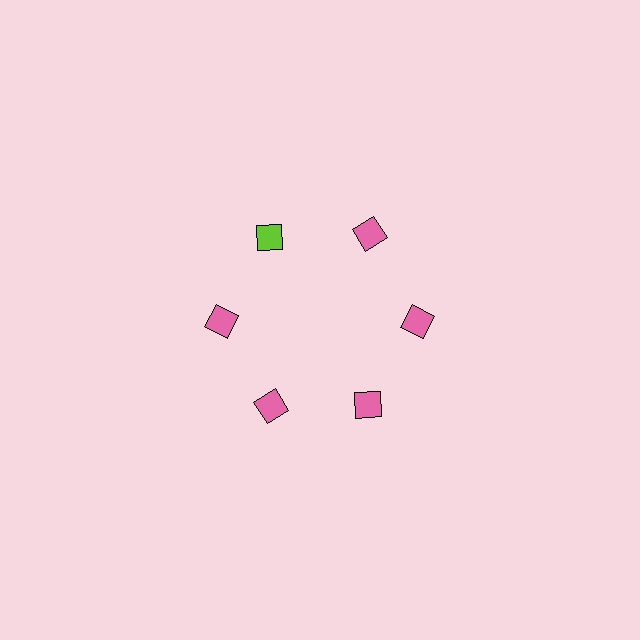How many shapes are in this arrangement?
There are 6 shapes arranged in a ring pattern.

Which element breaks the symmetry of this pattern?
The lime diamond at roughly the 11 o'clock position breaks the symmetry. All other shapes are pink diamonds.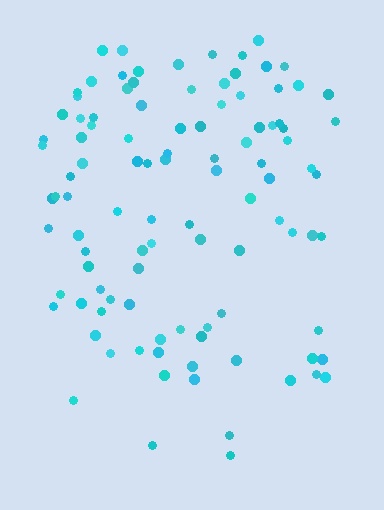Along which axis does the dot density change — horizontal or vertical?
Vertical.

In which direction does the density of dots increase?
From bottom to top, with the top side densest.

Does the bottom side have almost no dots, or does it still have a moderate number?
Still a moderate number, just noticeably fewer than the top.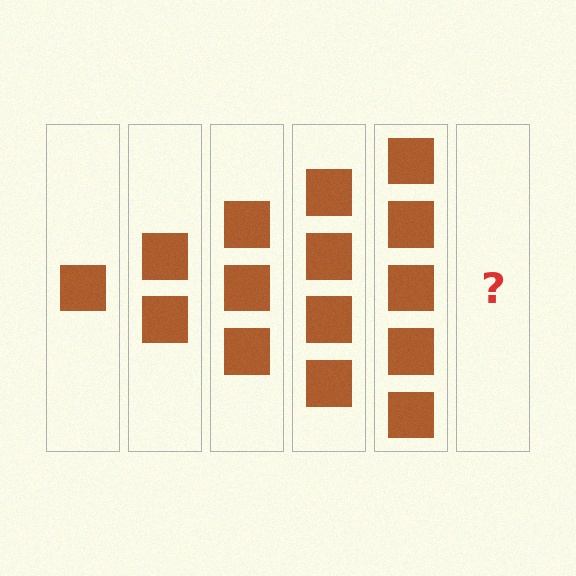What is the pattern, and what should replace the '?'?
The pattern is that each step adds one more square. The '?' should be 6 squares.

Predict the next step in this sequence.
The next step is 6 squares.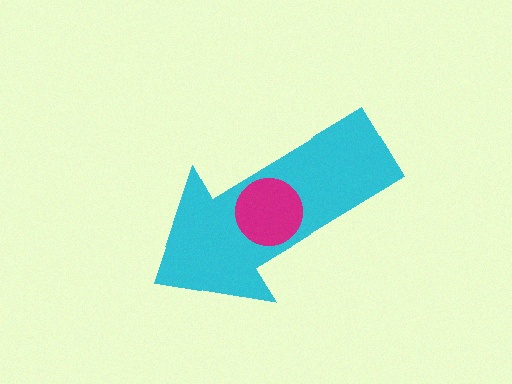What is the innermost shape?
The magenta circle.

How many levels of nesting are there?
2.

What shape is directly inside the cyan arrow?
The magenta circle.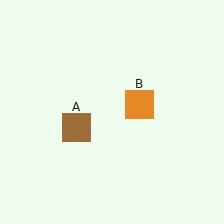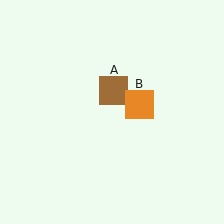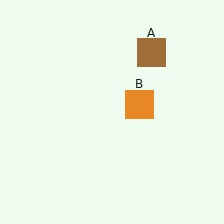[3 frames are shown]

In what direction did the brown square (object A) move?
The brown square (object A) moved up and to the right.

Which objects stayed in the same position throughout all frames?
Orange square (object B) remained stationary.